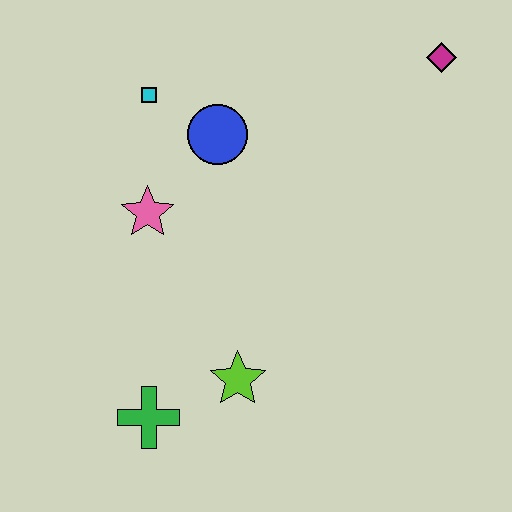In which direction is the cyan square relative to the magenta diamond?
The cyan square is to the left of the magenta diamond.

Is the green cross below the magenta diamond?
Yes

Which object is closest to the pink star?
The blue circle is closest to the pink star.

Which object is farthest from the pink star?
The magenta diamond is farthest from the pink star.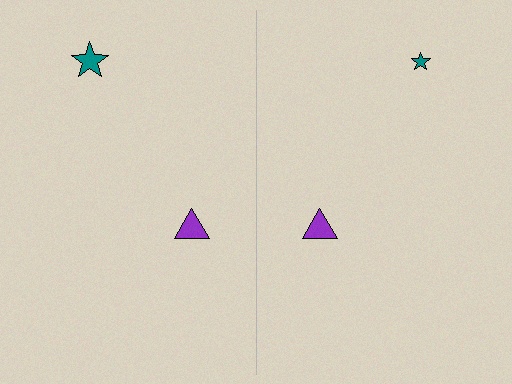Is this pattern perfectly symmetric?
No, the pattern is not perfectly symmetric. The teal star on the right side has a different size than its mirror counterpart.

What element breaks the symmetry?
The teal star on the right side has a different size than its mirror counterpart.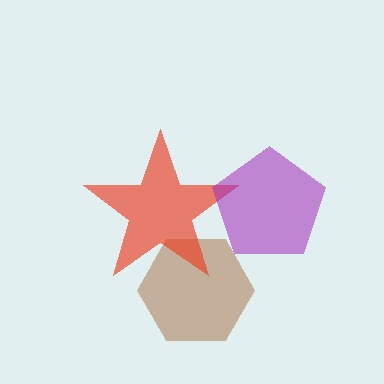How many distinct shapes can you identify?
There are 3 distinct shapes: a brown hexagon, a red star, a purple pentagon.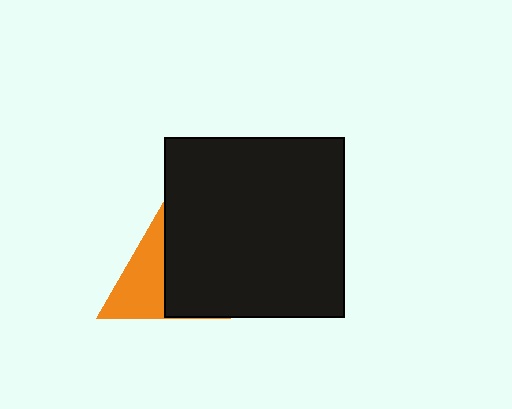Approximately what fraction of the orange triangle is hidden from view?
Roughly 48% of the orange triangle is hidden behind the black square.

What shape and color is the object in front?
The object in front is a black square.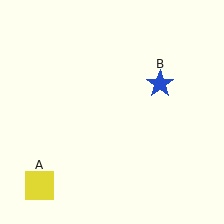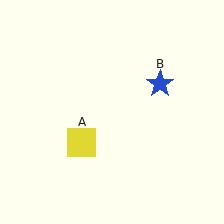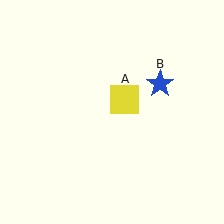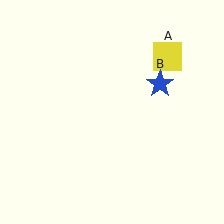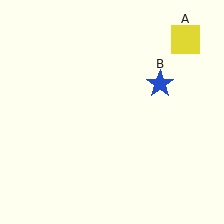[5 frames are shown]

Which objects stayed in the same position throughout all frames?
Blue star (object B) remained stationary.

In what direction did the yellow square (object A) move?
The yellow square (object A) moved up and to the right.